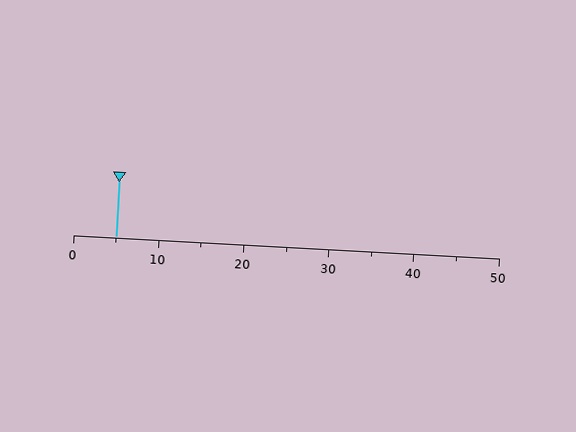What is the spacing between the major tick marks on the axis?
The major ticks are spaced 10 apart.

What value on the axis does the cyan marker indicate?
The marker indicates approximately 5.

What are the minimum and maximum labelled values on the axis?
The axis runs from 0 to 50.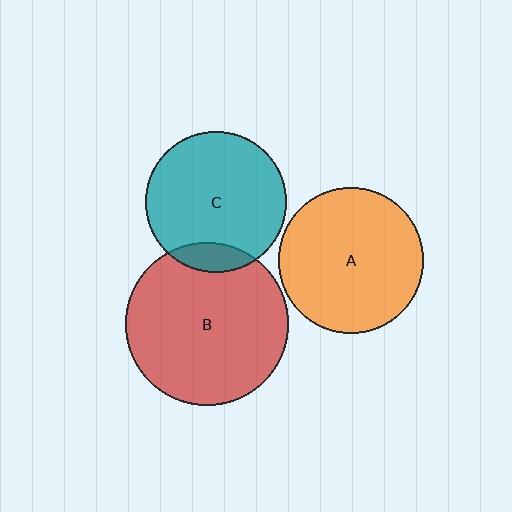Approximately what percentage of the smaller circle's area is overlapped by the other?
Approximately 10%.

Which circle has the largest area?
Circle B (red).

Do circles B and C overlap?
Yes.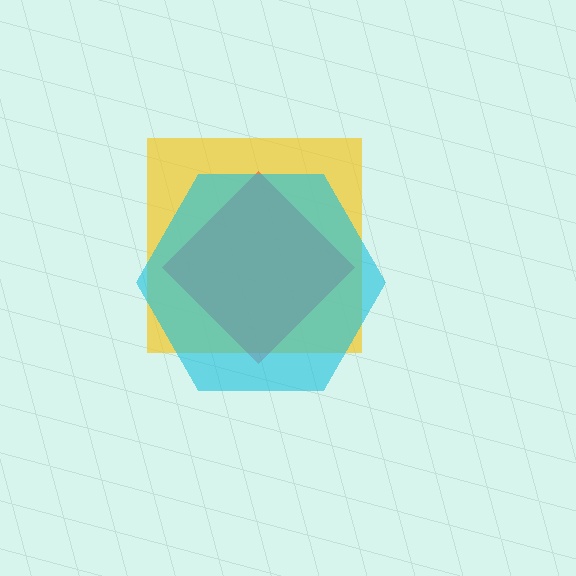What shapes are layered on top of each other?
The layered shapes are: a yellow square, a red diamond, a cyan hexagon.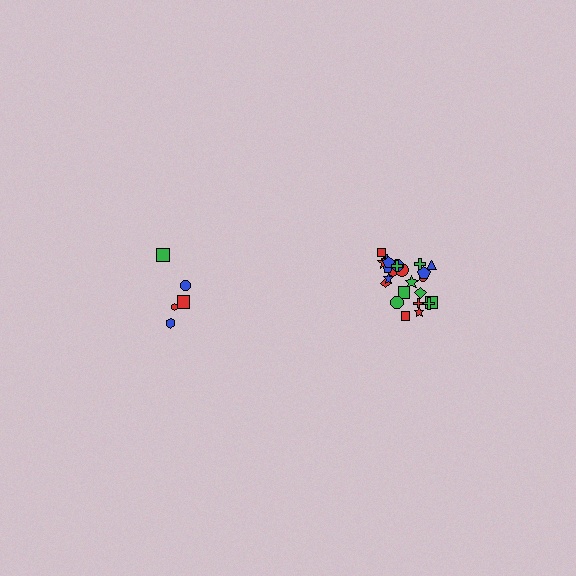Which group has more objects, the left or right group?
The right group.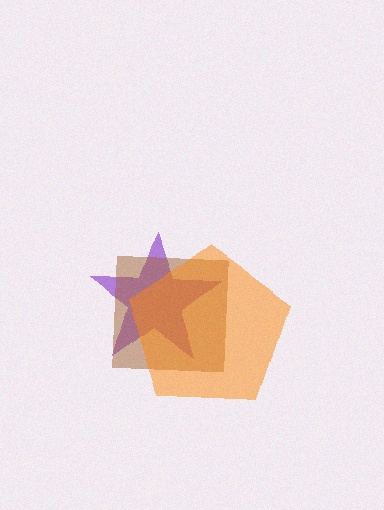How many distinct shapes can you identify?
There are 3 distinct shapes: a purple star, a brown square, an orange pentagon.